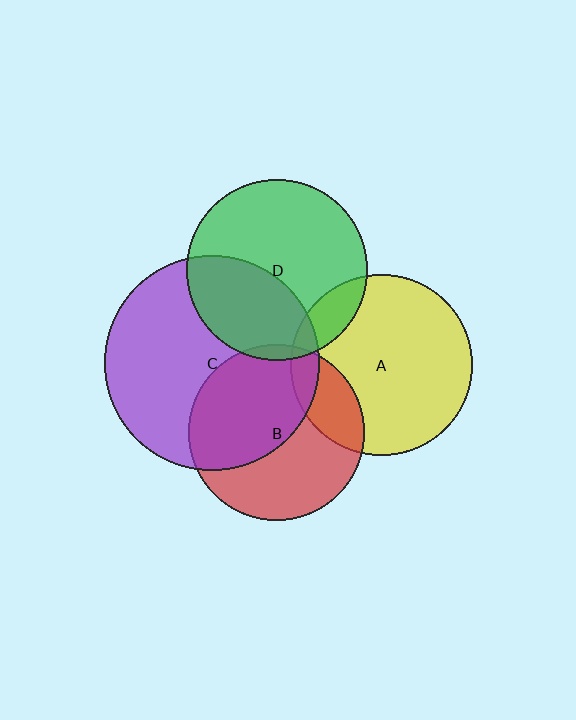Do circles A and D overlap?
Yes.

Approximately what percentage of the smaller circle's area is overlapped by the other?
Approximately 10%.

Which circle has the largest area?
Circle C (purple).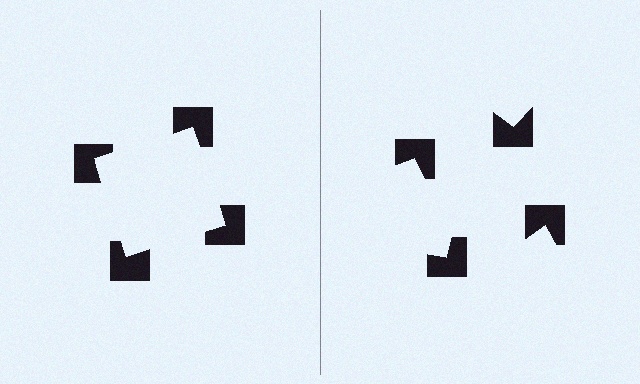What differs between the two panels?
The notched squares are positioned identically on both sides; only the wedge orientations differ. On the left they align to a square; on the right they are misaligned.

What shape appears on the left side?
An illusory square.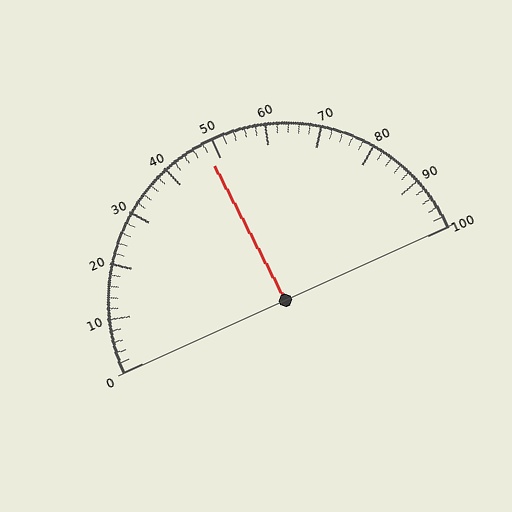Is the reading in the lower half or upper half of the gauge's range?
The reading is in the lower half of the range (0 to 100).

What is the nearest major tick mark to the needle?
The nearest major tick mark is 50.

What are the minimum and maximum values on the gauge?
The gauge ranges from 0 to 100.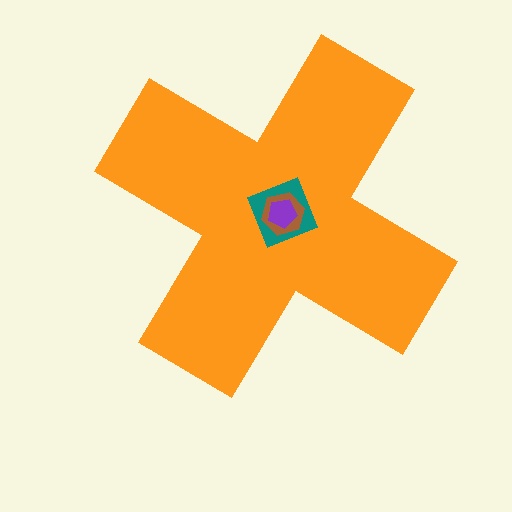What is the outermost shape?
The orange cross.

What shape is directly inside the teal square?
The brown hexagon.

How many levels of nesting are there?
4.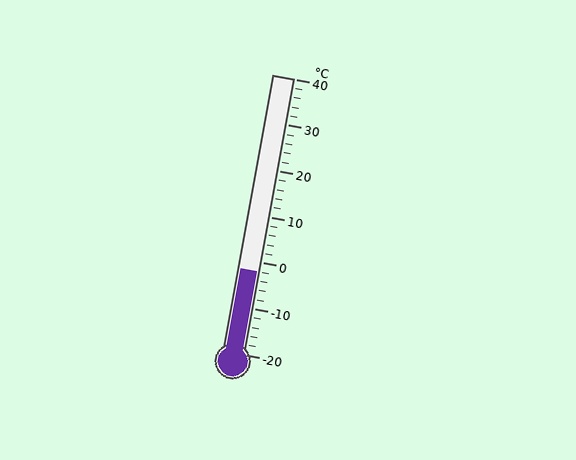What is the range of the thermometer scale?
The thermometer scale ranges from -20°C to 40°C.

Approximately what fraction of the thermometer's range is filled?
The thermometer is filled to approximately 30% of its range.